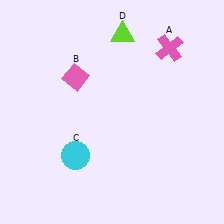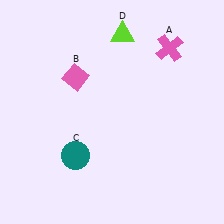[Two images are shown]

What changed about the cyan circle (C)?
In Image 1, C is cyan. In Image 2, it changed to teal.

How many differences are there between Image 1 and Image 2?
There is 1 difference between the two images.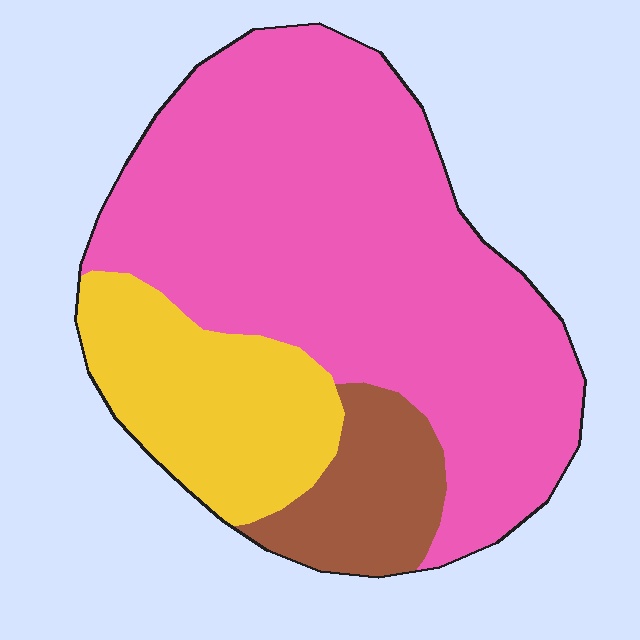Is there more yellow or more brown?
Yellow.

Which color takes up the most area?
Pink, at roughly 65%.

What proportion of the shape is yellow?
Yellow takes up about one fifth (1/5) of the shape.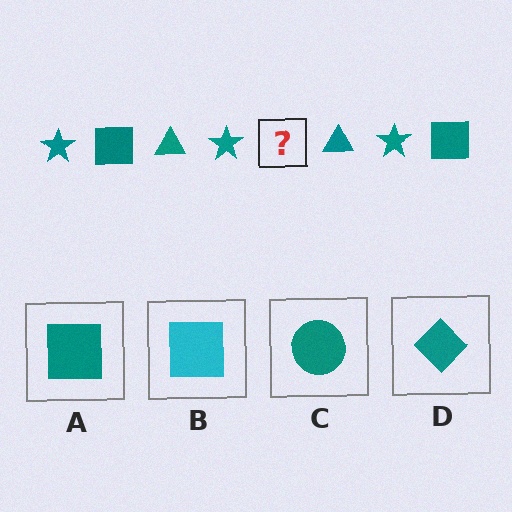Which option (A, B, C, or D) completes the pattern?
A.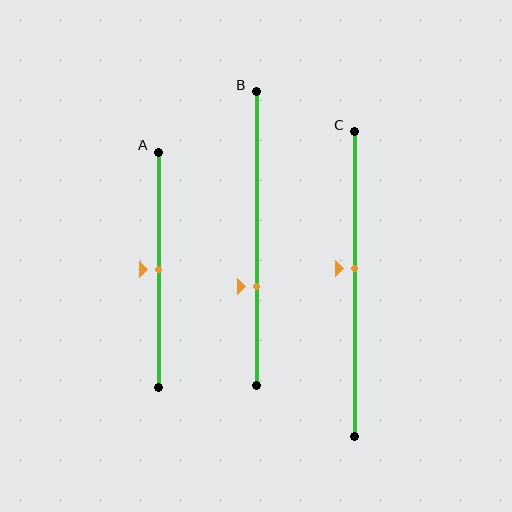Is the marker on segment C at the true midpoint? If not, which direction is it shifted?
No, the marker on segment C is shifted upward by about 5% of the segment length.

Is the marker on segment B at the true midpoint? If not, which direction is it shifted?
No, the marker on segment B is shifted downward by about 16% of the segment length.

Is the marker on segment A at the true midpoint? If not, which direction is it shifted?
Yes, the marker on segment A is at the true midpoint.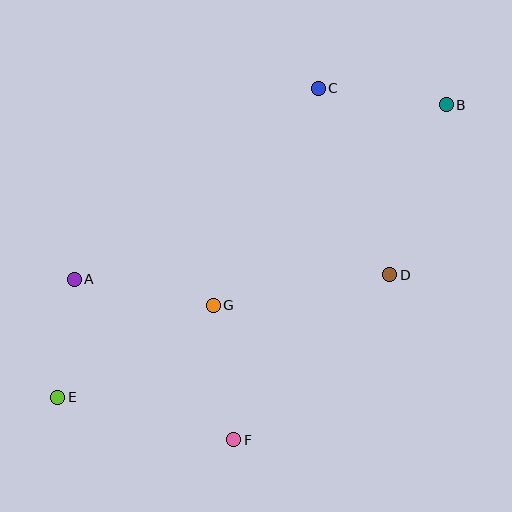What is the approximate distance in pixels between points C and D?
The distance between C and D is approximately 200 pixels.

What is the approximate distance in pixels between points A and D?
The distance between A and D is approximately 316 pixels.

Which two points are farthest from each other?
Points B and E are farthest from each other.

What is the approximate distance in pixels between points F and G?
The distance between F and G is approximately 136 pixels.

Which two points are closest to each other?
Points A and E are closest to each other.